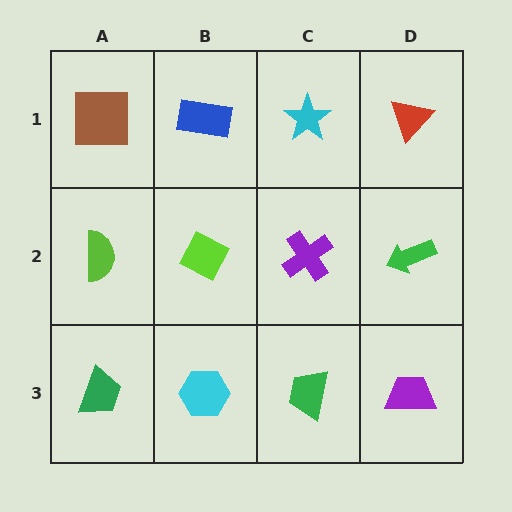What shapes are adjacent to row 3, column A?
A lime semicircle (row 2, column A), a cyan hexagon (row 3, column B).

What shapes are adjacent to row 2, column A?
A brown square (row 1, column A), a green trapezoid (row 3, column A), a lime diamond (row 2, column B).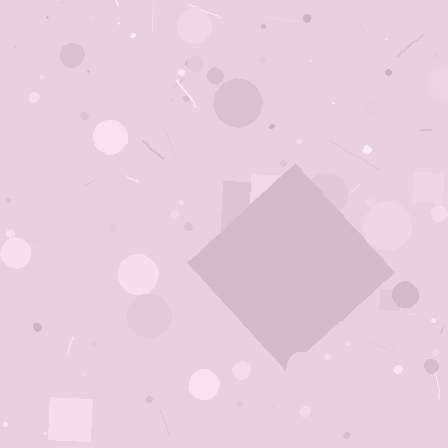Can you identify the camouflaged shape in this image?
The camouflaged shape is a diamond.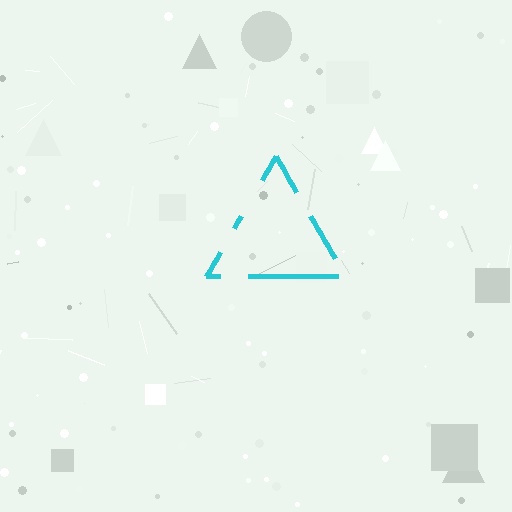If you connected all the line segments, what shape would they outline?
They would outline a triangle.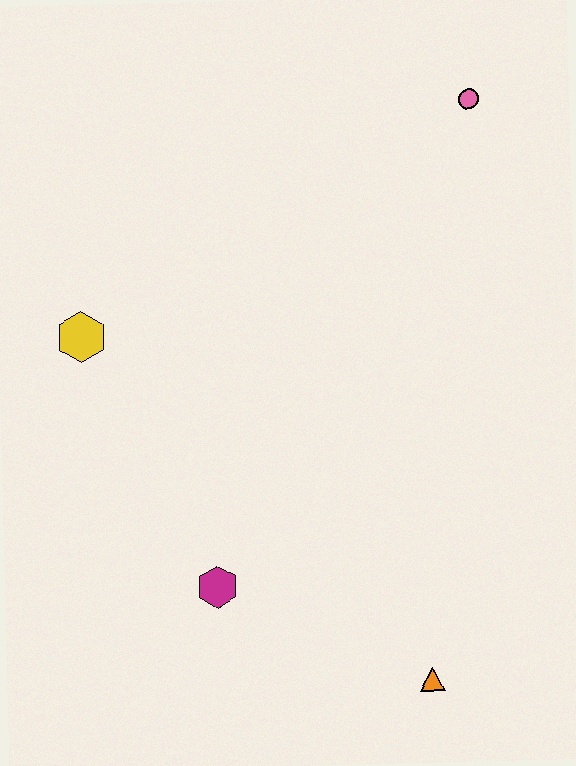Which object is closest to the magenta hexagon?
The orange triangle is closest to the magenta hexagon.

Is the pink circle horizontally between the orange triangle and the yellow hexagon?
No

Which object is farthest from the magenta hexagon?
The pink circle is farthest from the magenta hexagon.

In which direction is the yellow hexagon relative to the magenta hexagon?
The yellow hexagon is above the magenta hexagon.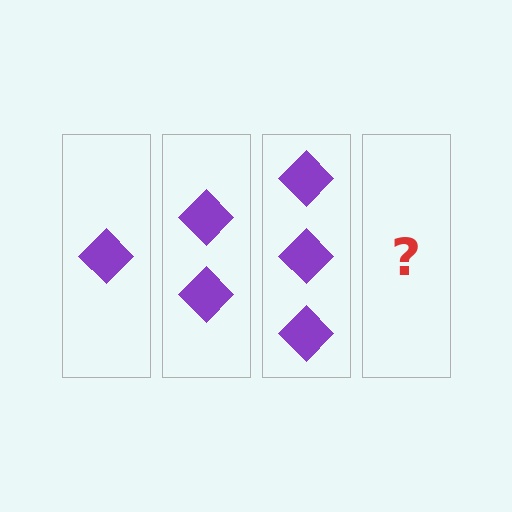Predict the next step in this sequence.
The next step is 4 diamonds.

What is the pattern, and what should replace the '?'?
The pattern is that each step adds one more diamond. The '?' should be 4 diamonds.